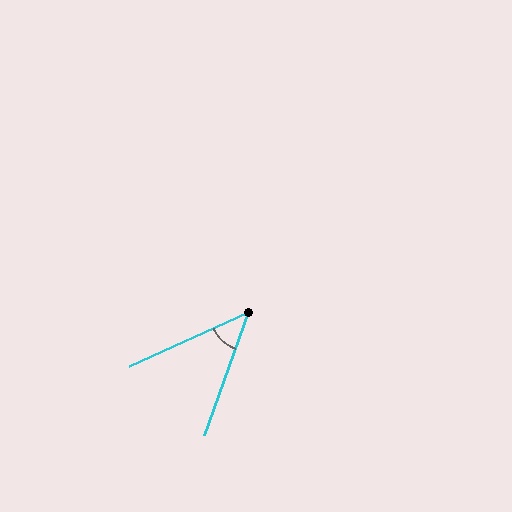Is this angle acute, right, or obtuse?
It is acute.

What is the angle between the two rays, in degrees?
Approximately 46 degrees.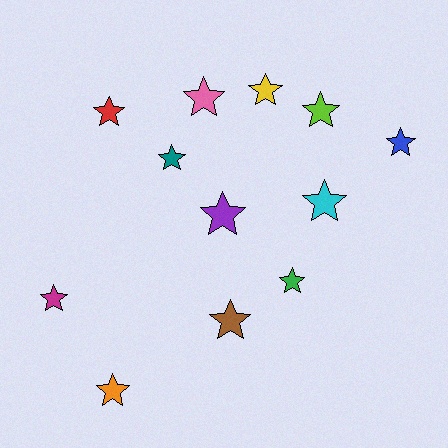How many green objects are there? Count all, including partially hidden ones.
There is 1 green object.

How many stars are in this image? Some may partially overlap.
There are 12 stars.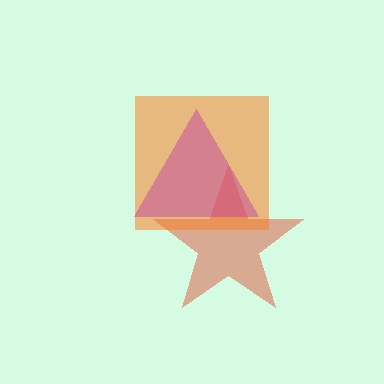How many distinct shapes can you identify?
There are 3 distinct shapes: a red star, an orange square, a magenta triangle.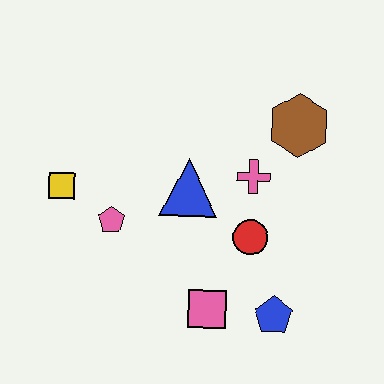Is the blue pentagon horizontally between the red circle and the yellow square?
No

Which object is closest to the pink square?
The blue pentagon is closest to the pink square.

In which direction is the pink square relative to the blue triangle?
The pink square is below the blue triangle.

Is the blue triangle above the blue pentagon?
Yes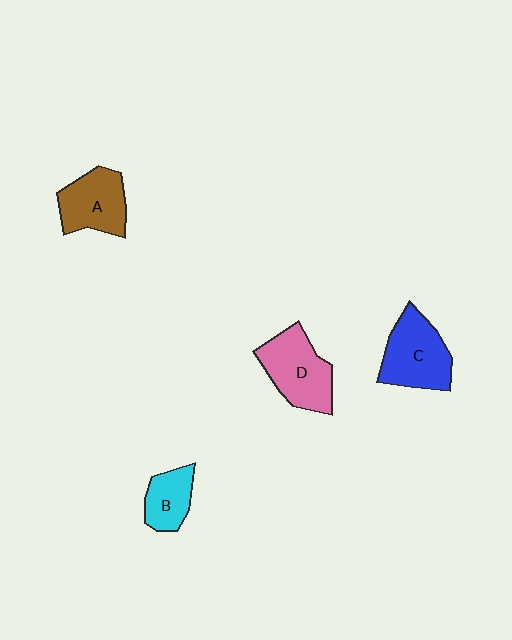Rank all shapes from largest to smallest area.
From largest to smallest: C (blue), D (pink), A (brown), B (cyan).